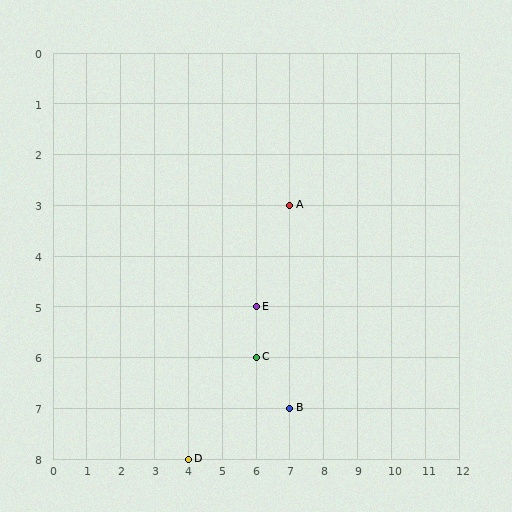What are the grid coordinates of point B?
Point B is at grid coordinates (7, 7).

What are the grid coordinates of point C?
Point C is at grid coordinates (6, 6).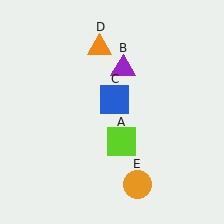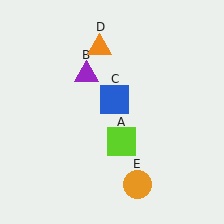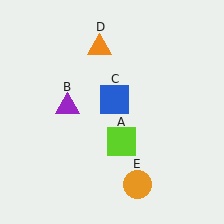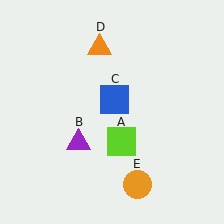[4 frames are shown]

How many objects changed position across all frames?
1 object changed position: purple triangle (object B).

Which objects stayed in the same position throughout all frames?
Lime square (object A) and blue square (object C) and orange triangle (object D) and orange circle (object E) remained stationary.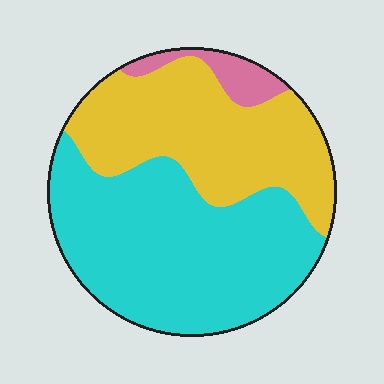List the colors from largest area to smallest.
From largest to smallest: cyan, yellow, pink.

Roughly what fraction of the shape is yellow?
Yellow takes up about two fifths (2/5) of the shape.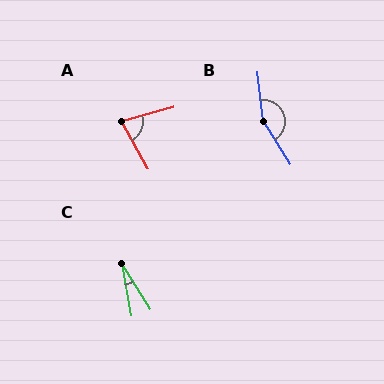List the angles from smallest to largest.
C (22°), A (76°), B (154°).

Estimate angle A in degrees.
Approximately 76 degrees.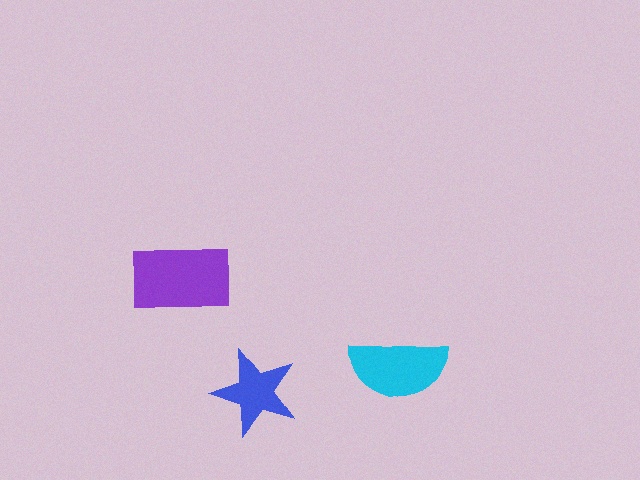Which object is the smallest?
The blue star.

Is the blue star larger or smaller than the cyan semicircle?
Smaller.